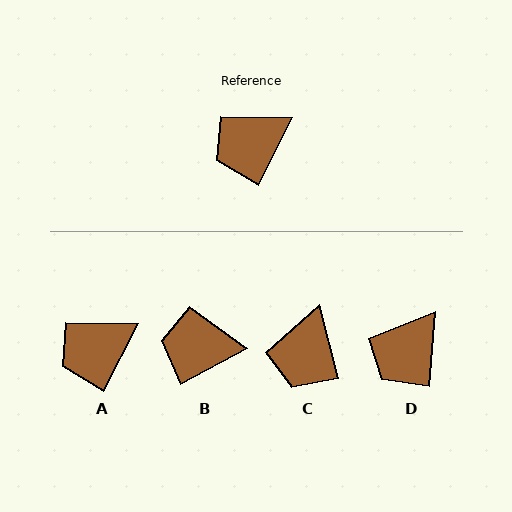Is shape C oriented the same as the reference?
No, it is off by about 41 degrees.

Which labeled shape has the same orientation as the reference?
A.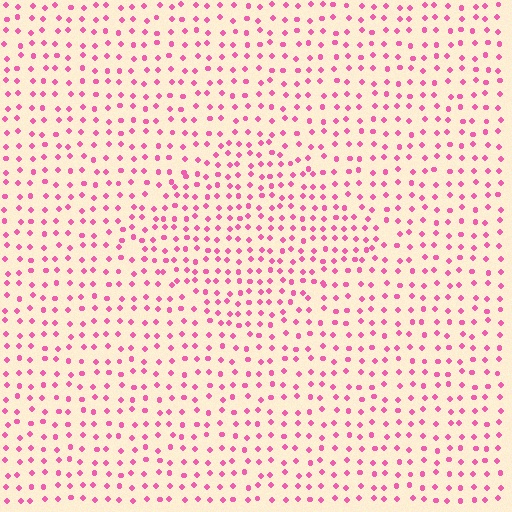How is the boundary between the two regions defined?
The boundary is defined by a change in element density (approximately 1.4x ratio). All elements are the same color, size, and shape.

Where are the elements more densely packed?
The elements are more densely packed inside the diamond boundary.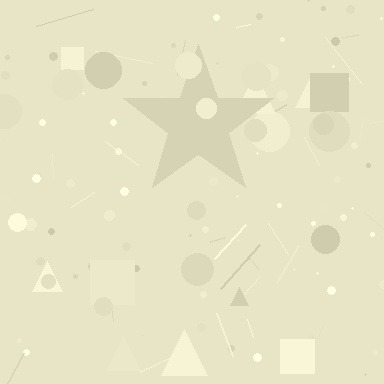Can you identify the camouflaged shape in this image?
The camouflaged shape is a star.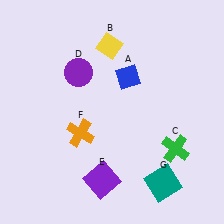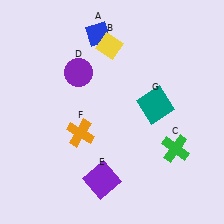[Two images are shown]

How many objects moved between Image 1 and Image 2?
2 objects moved between the two images.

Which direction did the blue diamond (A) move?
The blue diamond (A) moved up.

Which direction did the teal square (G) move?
The teal square (G) moved up.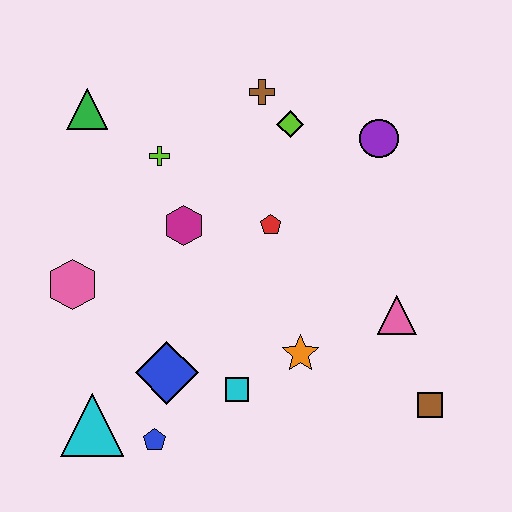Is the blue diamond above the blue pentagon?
Yes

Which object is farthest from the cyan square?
The green triangle is farthest from the cyan square.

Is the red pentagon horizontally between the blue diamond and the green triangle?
No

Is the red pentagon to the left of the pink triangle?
Yes